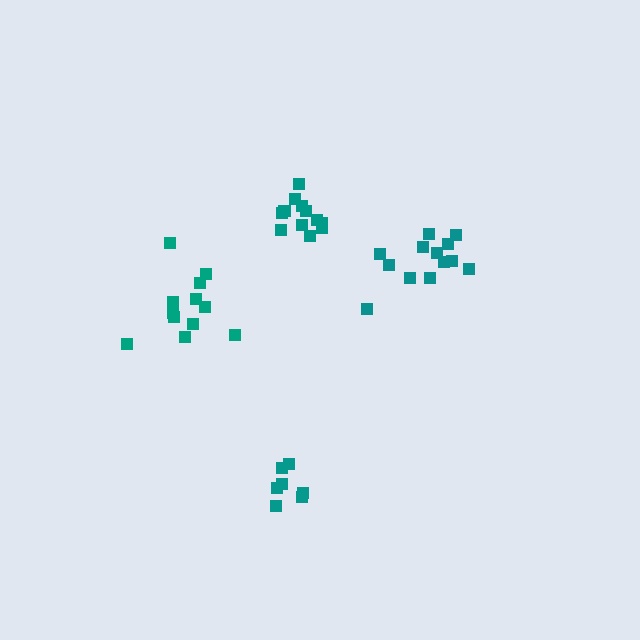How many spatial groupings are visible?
There are 4 spatial groupings.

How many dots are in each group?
Group 1: 7 dots, Group 2: 13 dots, Group 3: 13 dots, Group 4: 12 dots (45 total).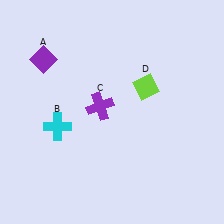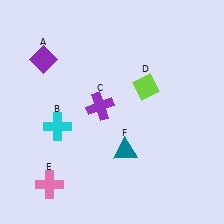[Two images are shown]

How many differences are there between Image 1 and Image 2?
There are 2 differences between the two images.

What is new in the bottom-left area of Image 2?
A pink cross (E) was added in the bottom-left area of Image 2.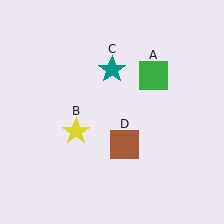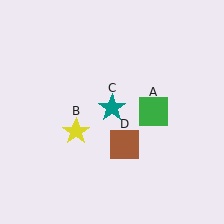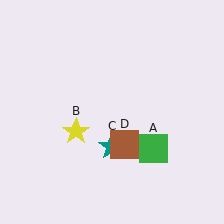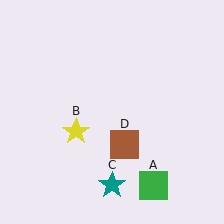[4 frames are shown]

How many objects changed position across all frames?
2 objects changed position: green square (object A), teal star (object C).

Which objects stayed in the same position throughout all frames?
Yellow star (object B) and brown square (object D) remained stationary.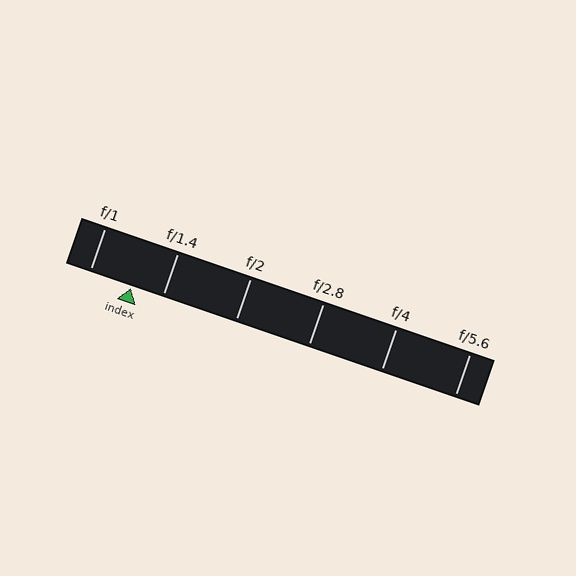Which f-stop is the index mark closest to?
The index mark is closest to f/1.4.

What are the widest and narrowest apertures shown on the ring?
The widest aperture shown is f/1 and the narrowest is f/5.6.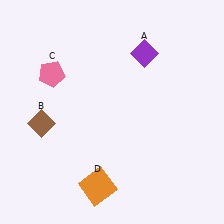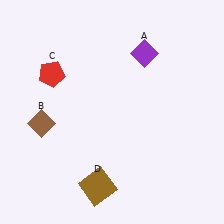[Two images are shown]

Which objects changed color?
C changed from pink to red. D changed from orange to brown.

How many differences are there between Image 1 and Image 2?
There are 2 differences between the two images.